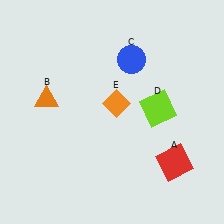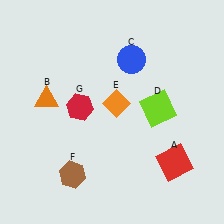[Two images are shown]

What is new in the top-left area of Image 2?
A red hexagon (G) was added in the top-left area of Image 2.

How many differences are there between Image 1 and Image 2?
There are 2 differences between the two images.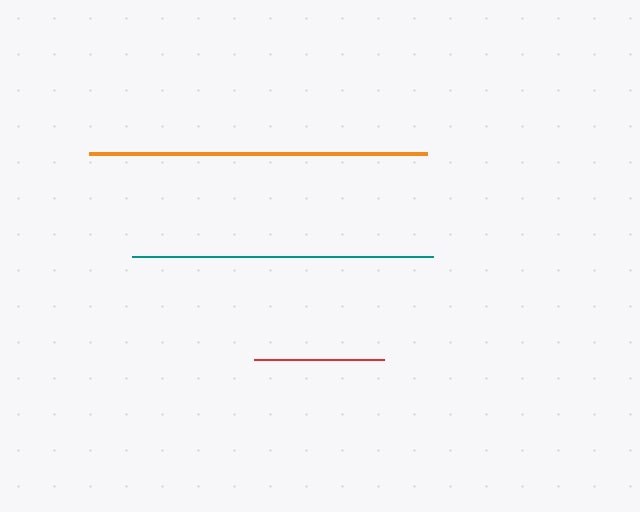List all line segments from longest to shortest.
From longest to shortest: orange, teal, red.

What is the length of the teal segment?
The teal segment is approximately 301 pixels long.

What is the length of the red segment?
The red segment is approximately 131 pixels long.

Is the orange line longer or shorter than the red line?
The orange line is longer than the red line.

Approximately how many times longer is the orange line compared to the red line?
The orange line is approximately 2.6 times the length of the red line.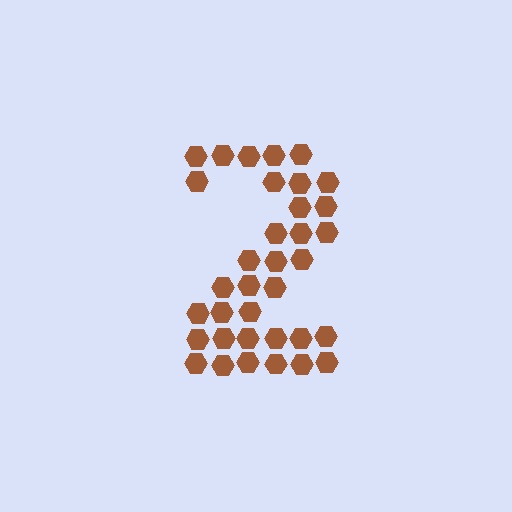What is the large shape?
The large shape is the digit 2.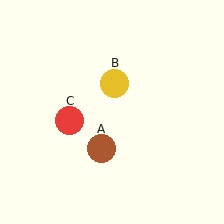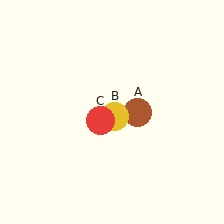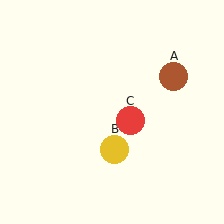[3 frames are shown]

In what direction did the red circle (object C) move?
The red circle (object C) moved right.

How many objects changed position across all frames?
3 objects changed position: brown circle (object A), yellow circle (object B), red circle (object C).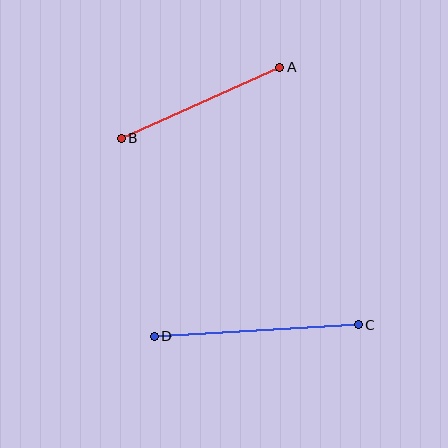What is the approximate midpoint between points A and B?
The midpoint is at approximately (200, 103) pixels.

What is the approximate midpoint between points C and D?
The midpoint is at approximately (256, 331) pixels.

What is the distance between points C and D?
The distance is approximately 204 pixels.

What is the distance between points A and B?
The distance is approximately 174 pixels.